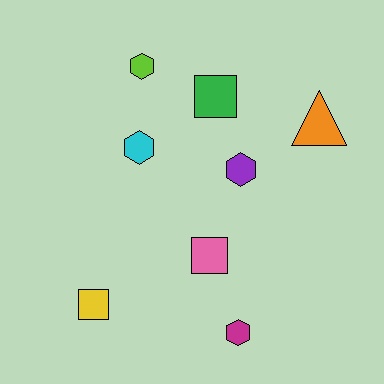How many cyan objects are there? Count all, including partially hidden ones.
There is 1 cyan object.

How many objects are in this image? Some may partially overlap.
There are 8 objects.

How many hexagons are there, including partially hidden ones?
There are 4 hexagons.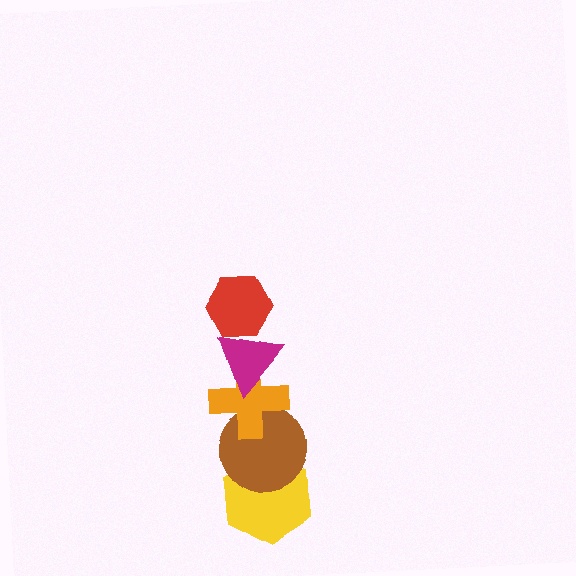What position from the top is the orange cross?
The orange cross is 3rd from the top.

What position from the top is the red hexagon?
The red hexagon is 1st from the top.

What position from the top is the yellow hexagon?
The yellow hexagon is 5th from the top.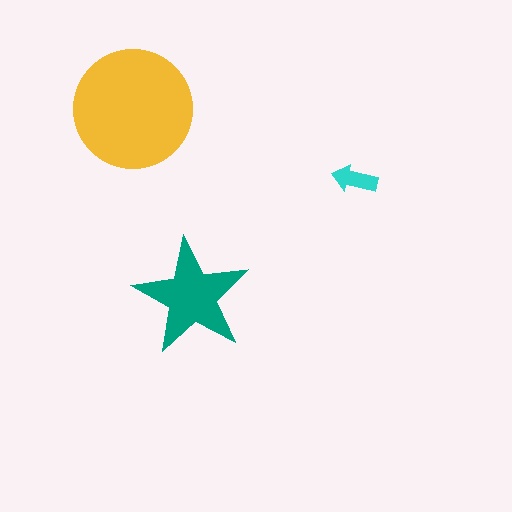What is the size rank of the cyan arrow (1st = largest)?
3rd.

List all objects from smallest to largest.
The cyan arrow, the teal star, the yellow circle.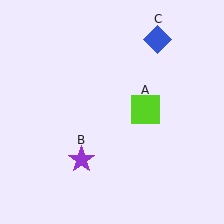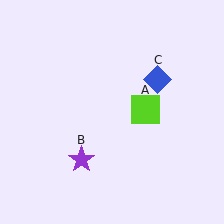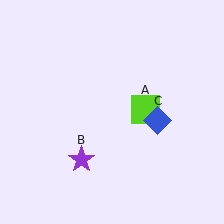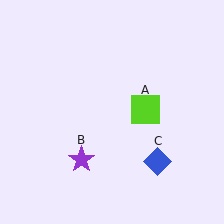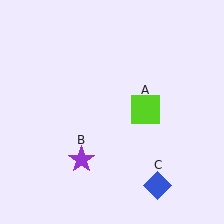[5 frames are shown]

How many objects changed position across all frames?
1 object changed position: blue diamond (object C).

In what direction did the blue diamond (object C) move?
The blue diamond (object C) moved down.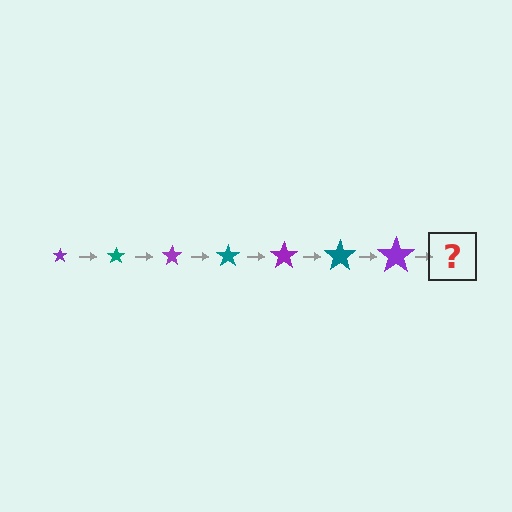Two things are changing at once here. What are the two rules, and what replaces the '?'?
The two rules are that the star grows larger each step and the color cycles through purple and teal. The '?' should be a teal star, larger than the previous one.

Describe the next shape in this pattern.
It should be a teal star, larger than the previous one.